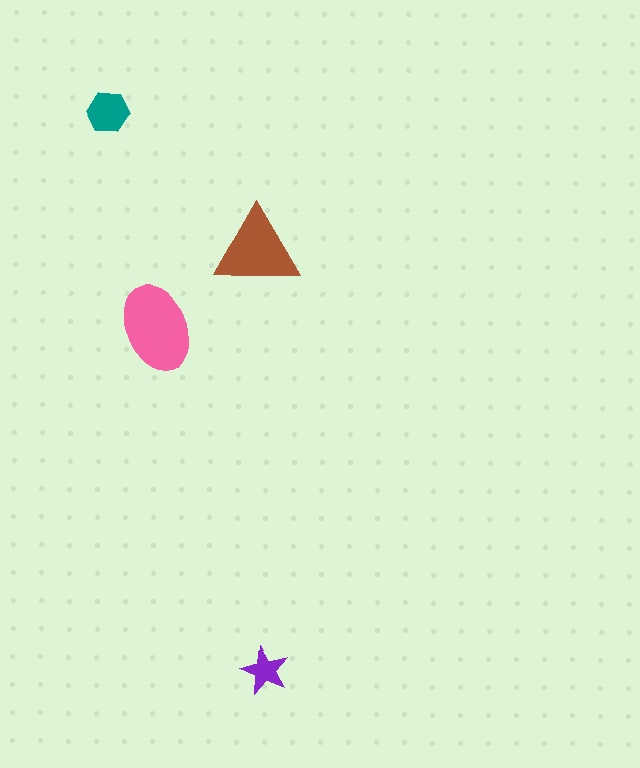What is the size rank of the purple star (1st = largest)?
4th.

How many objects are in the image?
There are 4 objects in the image.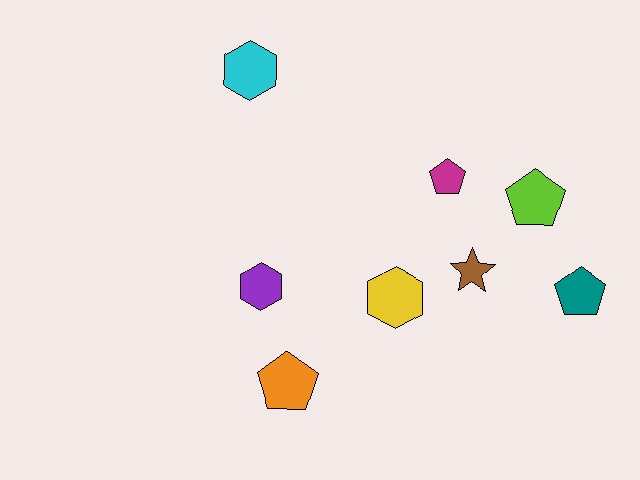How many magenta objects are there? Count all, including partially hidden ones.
There is 1 magenta object.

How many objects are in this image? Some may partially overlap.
There are 8 objects.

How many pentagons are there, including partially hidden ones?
There are 4 pentagons.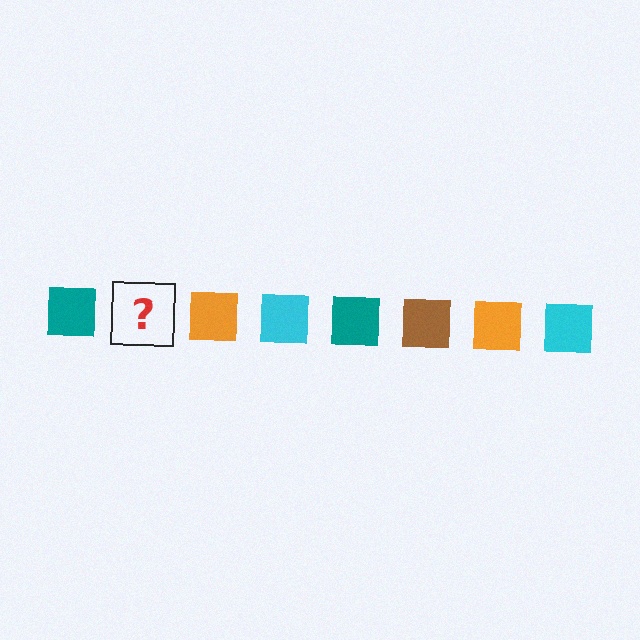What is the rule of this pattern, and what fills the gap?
The rule is that the pattern cycles through teal, brown, orange, cyan squares. The gap should be filled with a brown square.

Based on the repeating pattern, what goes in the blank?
The blank should be a brown square.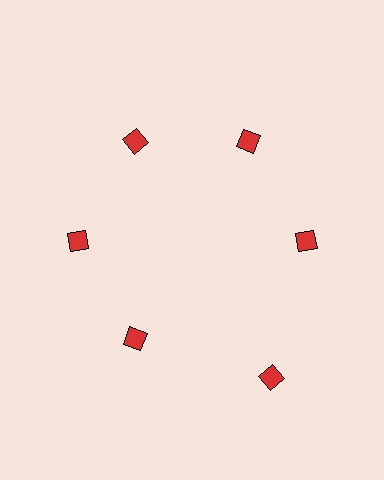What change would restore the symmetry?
The symmetry would be restored by moving it inward, back onto the ring so that all 6 diamonds sit at equal angles and equal distance from the center.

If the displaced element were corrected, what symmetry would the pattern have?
It would have 6-fold rotational symmetry — the pattern would map onto itself every 60 degrees.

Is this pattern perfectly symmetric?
No. The 6 red diamonds are arranged in a ring, but one element near the 5 o'clock position is pushed outward from the center, breaking the 6-fold rotational symmetry.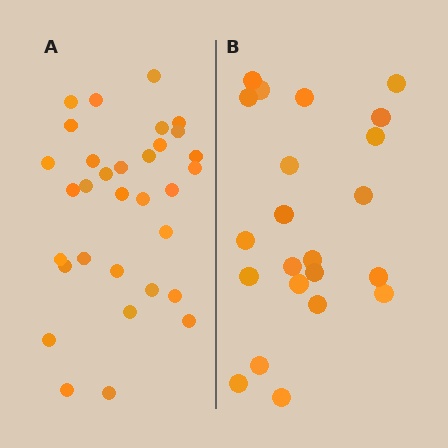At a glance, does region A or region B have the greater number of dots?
Region A (the left region) has more dots.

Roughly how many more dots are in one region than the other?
Region A has roughly 10 or so more dots than region B.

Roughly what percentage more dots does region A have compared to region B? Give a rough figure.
About 45% more.